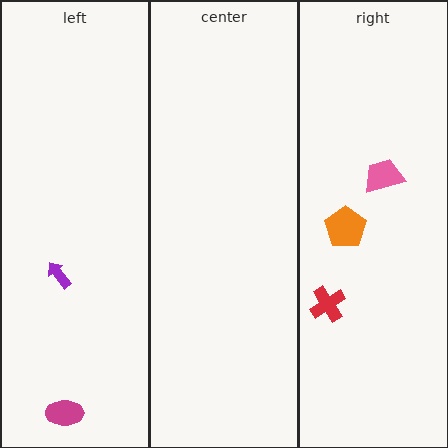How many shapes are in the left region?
2.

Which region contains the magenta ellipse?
The left region.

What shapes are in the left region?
The magenta ellipse, the purple arrow.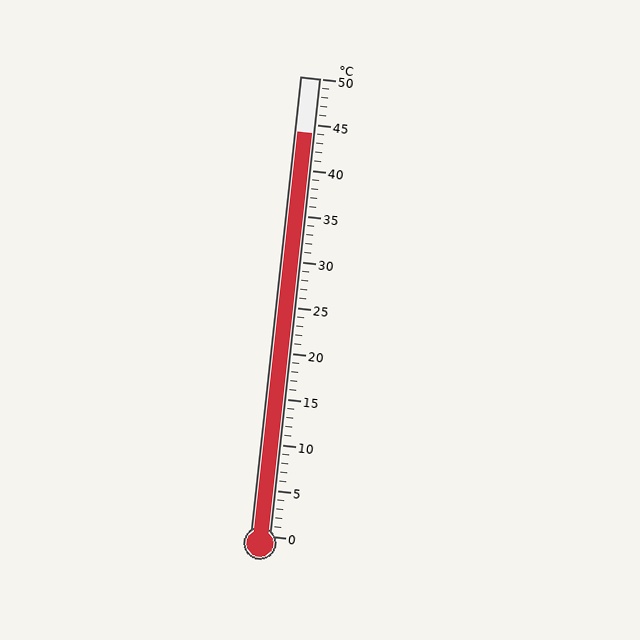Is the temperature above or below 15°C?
The temperature is above 15°C.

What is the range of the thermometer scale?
The thermometer scale ranges from 0°C to 50°C.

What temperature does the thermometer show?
The thermometer shows approximately 44°C.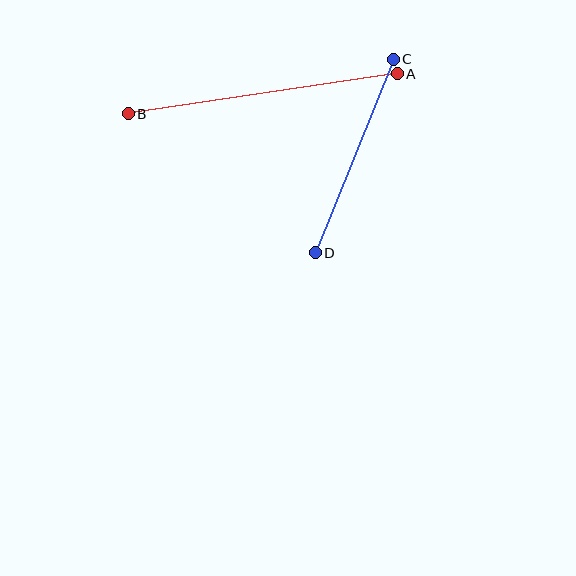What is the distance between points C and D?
The distance is approximately 209 pixels.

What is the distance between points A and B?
The distance is approximately 272 pixels.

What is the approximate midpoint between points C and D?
The midpoint is at approximately (354, 156) pixels.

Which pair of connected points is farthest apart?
Points A and B are farthest apart.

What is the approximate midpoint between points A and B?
The midpoint is at approximately (263, 94) pixels.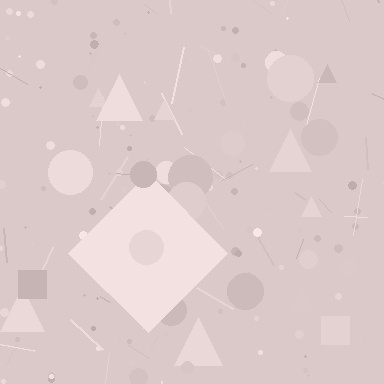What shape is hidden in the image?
A diamond is hidden in the image.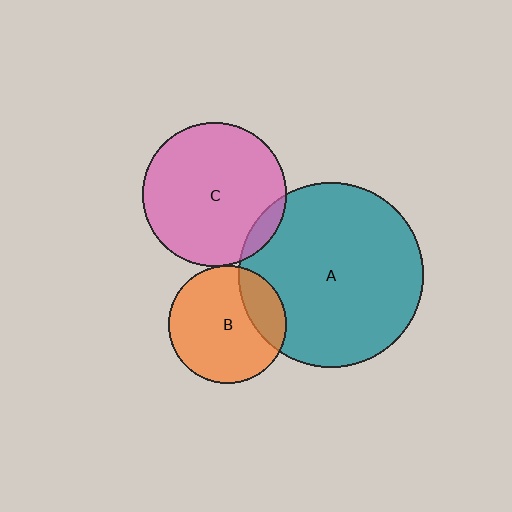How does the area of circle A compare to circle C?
Approximately 1.7 times.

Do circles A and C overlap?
Yes.